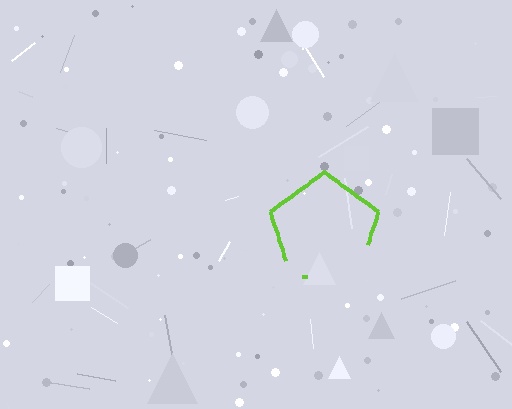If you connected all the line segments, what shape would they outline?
They would outline a pentagon.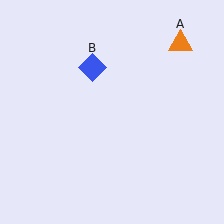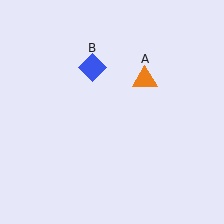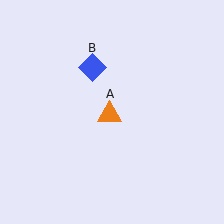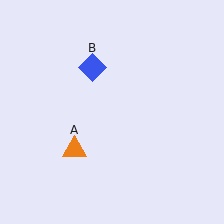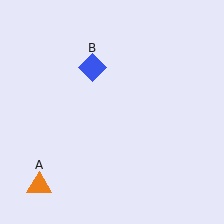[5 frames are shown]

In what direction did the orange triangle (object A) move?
The orange triangle (object A) moved down and to the left.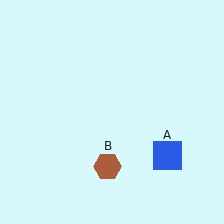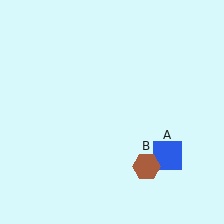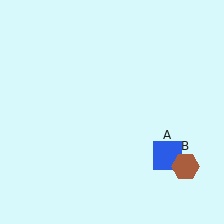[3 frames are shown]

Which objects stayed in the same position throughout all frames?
Blue square (object A) remained stationary.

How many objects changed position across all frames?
1 object changed position: brown hexagon (object B).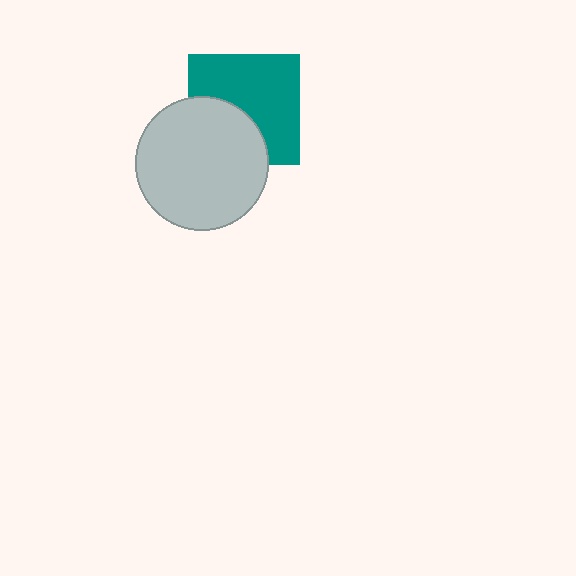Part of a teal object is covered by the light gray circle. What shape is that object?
It is a square.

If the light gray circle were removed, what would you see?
You would see the complete teal square.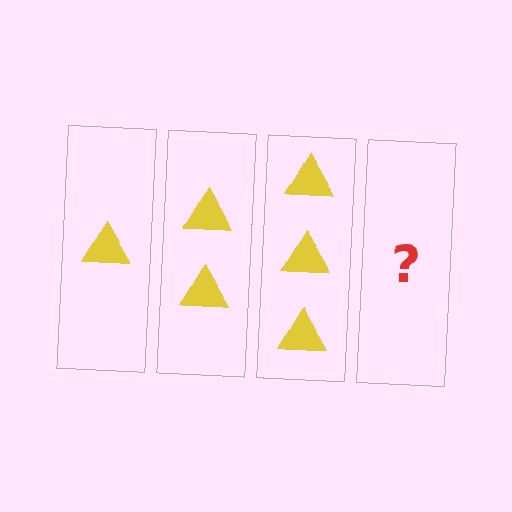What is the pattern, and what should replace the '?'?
The pattern is that each step adds one more triangle. The '?' should be 4 triangles.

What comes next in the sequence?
The next element should be 4 triangles.